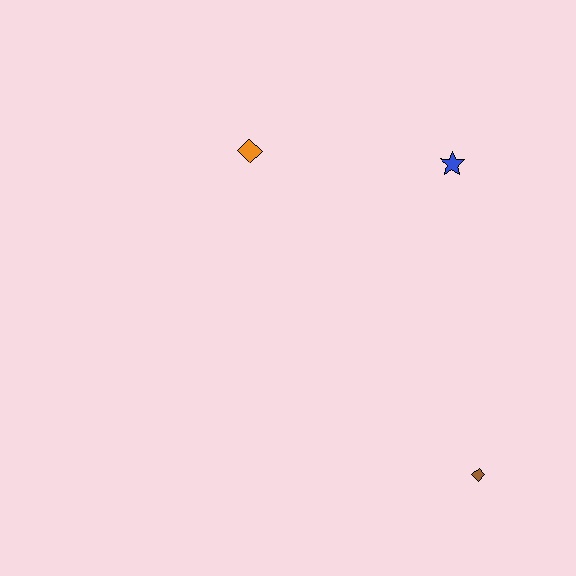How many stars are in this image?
There is 1 star.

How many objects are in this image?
There are 3 objects.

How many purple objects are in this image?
There are no purple objects.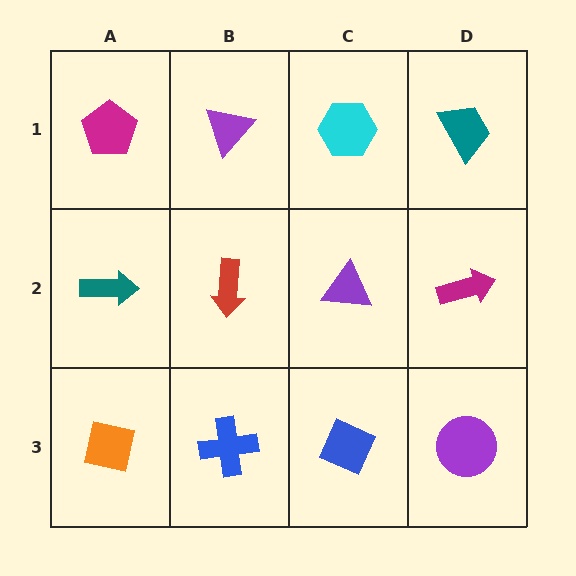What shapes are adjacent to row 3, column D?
A magenta arrow (row 2, column D), a blue diamond (row 3, column C).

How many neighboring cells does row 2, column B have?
4.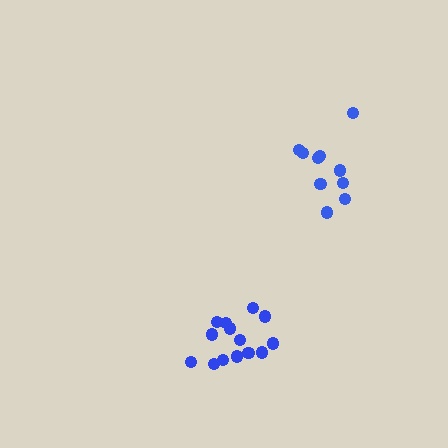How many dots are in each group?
Group 1: 10 dots, Group 2: 14 dots (24 total).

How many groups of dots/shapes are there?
There are 2 groups.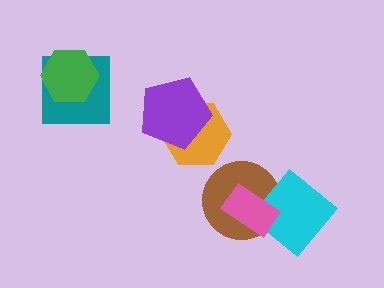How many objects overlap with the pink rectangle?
2 objects overlap with the pink rectangle.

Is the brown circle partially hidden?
Yes, it is partially covered by another shape.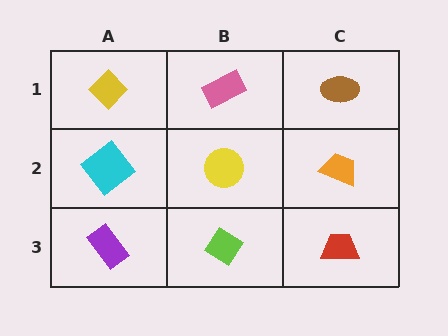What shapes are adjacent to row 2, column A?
A yellow diamond (row 1, column A), a purple rectangle (row 3, column A), a yellow circle (row 2, column B).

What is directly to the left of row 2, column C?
A yellow circle.